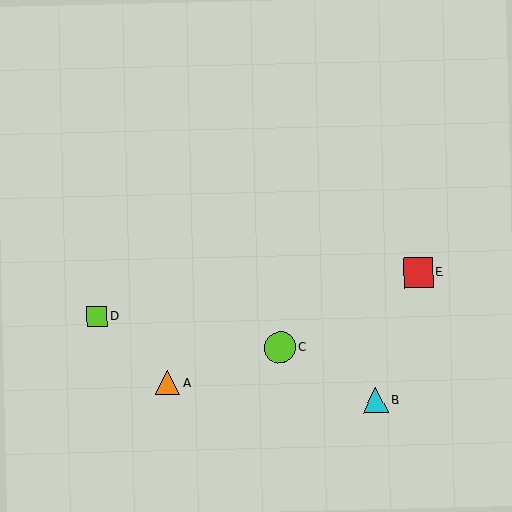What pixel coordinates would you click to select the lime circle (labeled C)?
Click at (280, 347) to select the lime circle C.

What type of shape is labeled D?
Shape D is a lime square.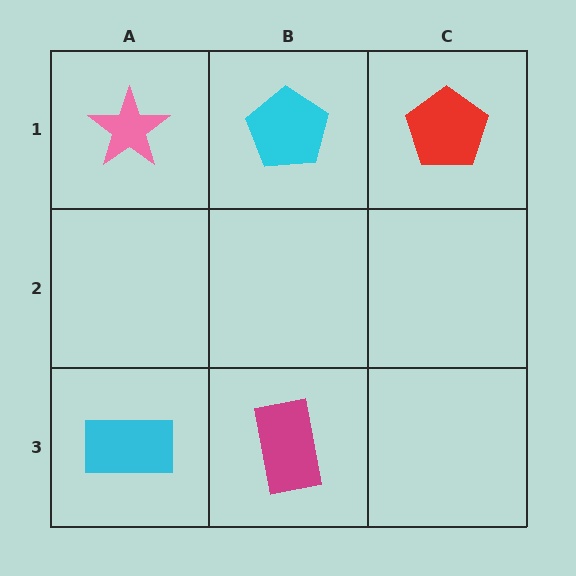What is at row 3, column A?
A cyan rectangle.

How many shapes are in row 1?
3 shapes.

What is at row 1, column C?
A red pentagon.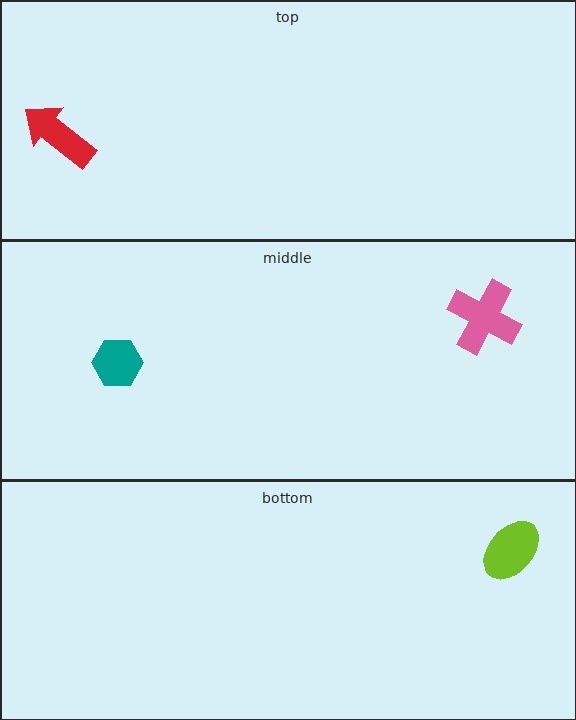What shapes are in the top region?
The red arrow.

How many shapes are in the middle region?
2.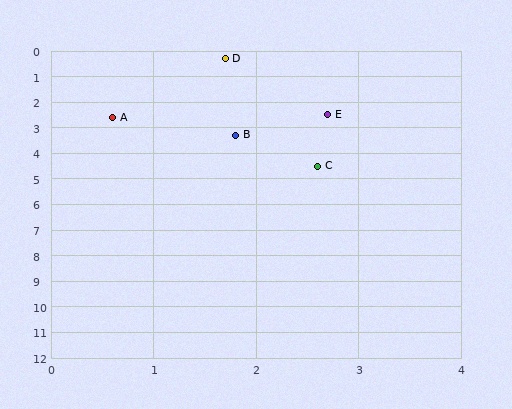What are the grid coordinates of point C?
Point C is at approximately (2.6, 4.5).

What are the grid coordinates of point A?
Point A is at approximately (0.6, 2.6).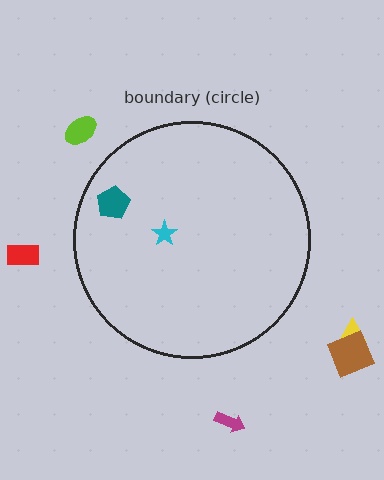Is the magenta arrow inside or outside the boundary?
Outside.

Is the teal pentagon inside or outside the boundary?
Inside.